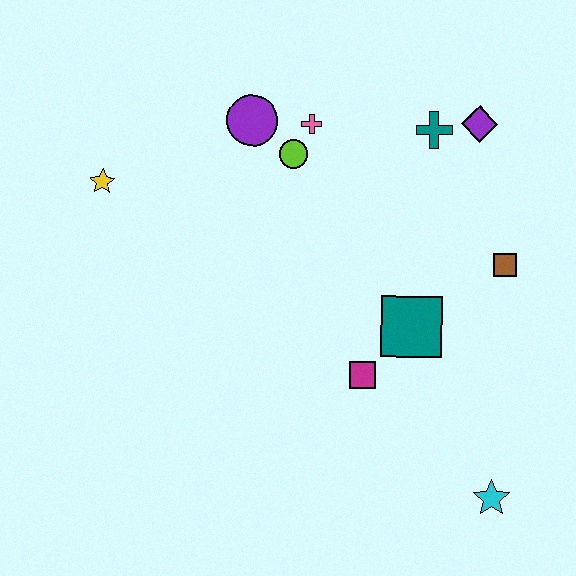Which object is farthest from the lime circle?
The cyan star is farthest from the lime circle.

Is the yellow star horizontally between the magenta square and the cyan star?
No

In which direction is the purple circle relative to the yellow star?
The purple circle is to the right of the yellow star.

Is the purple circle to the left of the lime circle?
Yes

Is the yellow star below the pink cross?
Yes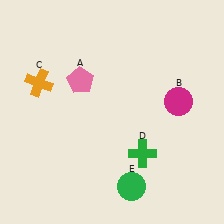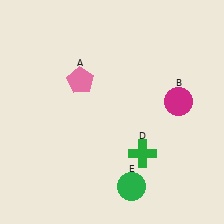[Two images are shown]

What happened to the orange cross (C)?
The orange cross (C) was removed in Image 2. It was in the top-left area of Image 1.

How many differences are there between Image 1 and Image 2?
There is 1 difference between the two images.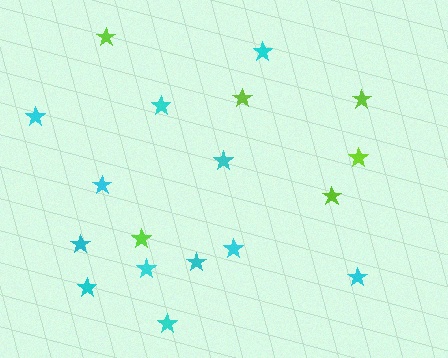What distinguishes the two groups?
There are 2 groups: one group of cyan stars (12) and one group of lime stars (6).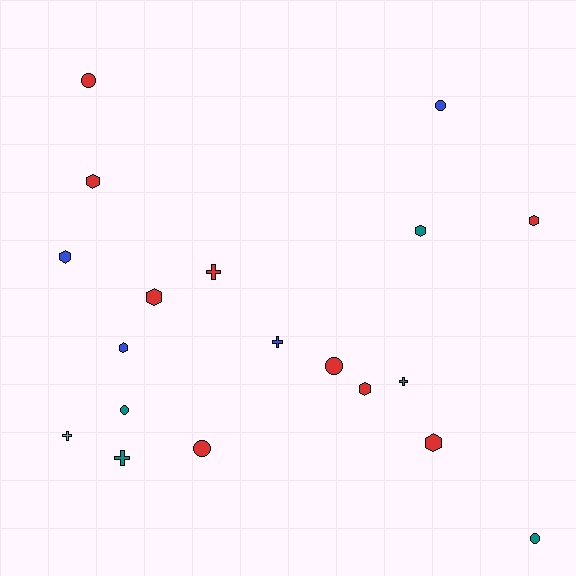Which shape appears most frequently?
Hexagon, with 8 objects.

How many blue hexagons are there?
There are 2 blue hexagons.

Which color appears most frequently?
Red, with 9 objects.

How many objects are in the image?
There are 19 objects.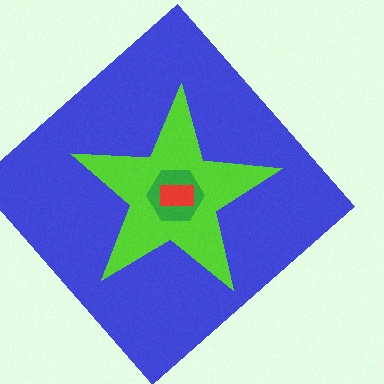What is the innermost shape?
The red rectangle.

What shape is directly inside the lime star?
The green hexagon.